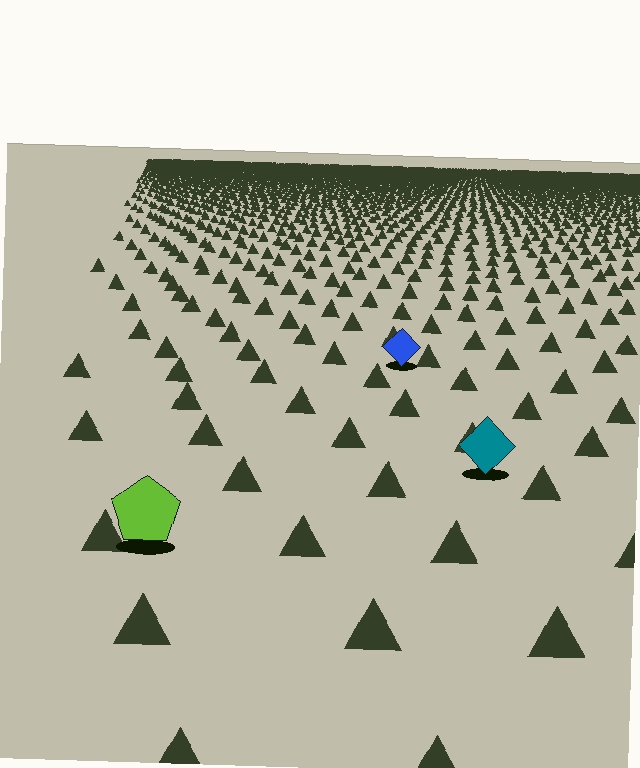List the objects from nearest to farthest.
From nearest to farthest: the lime pentagon, the teal diamond, the blue diamond.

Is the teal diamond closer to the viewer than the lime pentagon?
No. The lime pentagon is closer — you can tell from the texture gradient: the ground texture is coarser near it.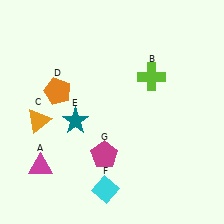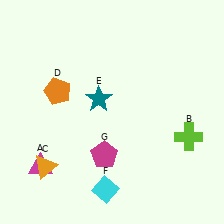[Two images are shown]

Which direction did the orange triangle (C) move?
The orange triangle (C) moved down.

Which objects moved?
The objects that moved are: the lime cross (B), the orange triangle (C), the teal star (E).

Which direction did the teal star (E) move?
The teal star (E) moved right.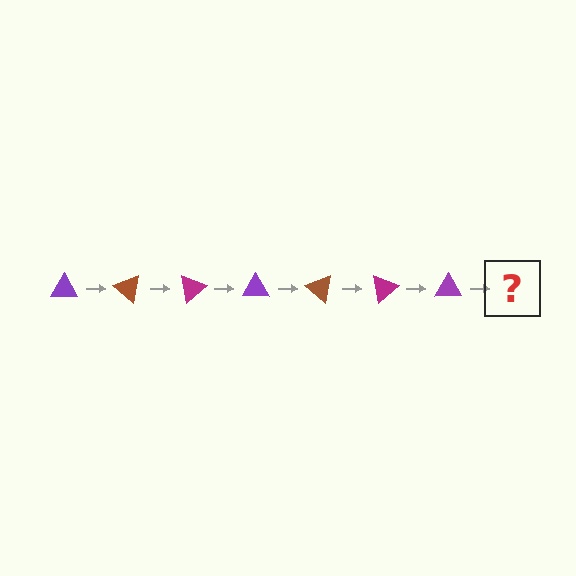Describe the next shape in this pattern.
It should be a brown triangle, rotated 280 degrees from the start.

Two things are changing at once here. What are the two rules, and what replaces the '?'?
The two rules are that it rotates 40 degrees each step and the color cycles through purple, brown, and magenta. The '?' should be a brown triangle, rotated 280 degrees from the start.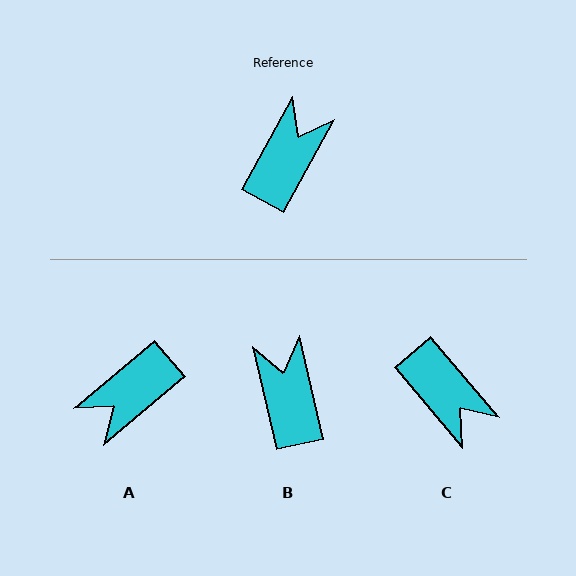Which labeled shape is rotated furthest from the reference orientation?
A, about 159 degrees away.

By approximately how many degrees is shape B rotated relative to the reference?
Approximately 42 degrees counter-clockwise.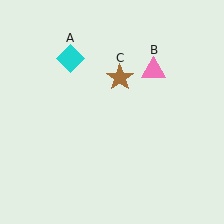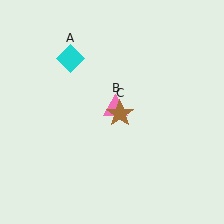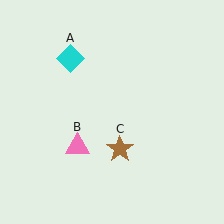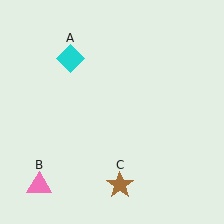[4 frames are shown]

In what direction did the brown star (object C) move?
The brown star (object C) moved down.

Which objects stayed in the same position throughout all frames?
Cyan diamond (object A) remained stationary.